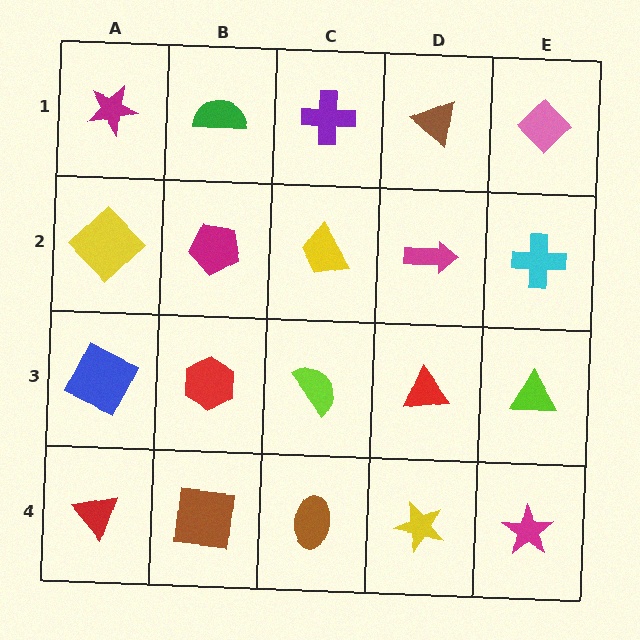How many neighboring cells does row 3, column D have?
4.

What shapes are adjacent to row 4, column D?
A red triangle (row 3, column D), a brown ellipse (row 4, column C), a magenta star (row 4, column E).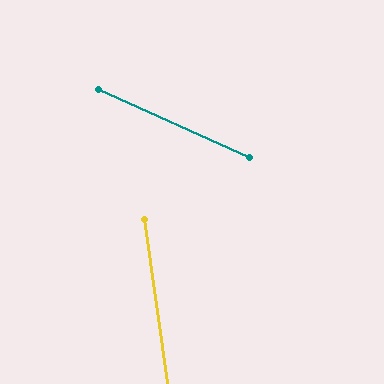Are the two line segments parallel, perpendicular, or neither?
Neither parallel nor perpendicular — they differ by about 58°.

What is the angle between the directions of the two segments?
Approximately 58 degrees.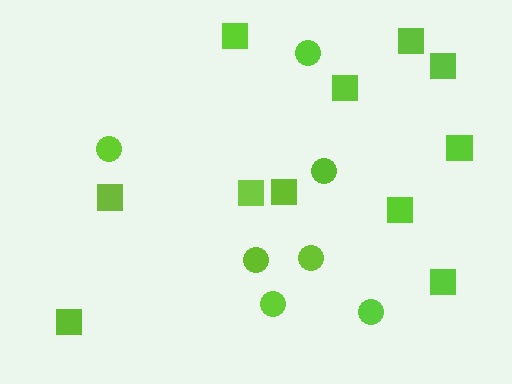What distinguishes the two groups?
There are 2 groups: one group of circles (7) and one group of squares (11).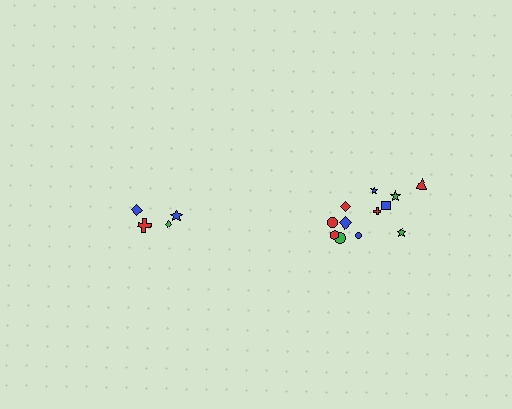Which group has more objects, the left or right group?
The right group.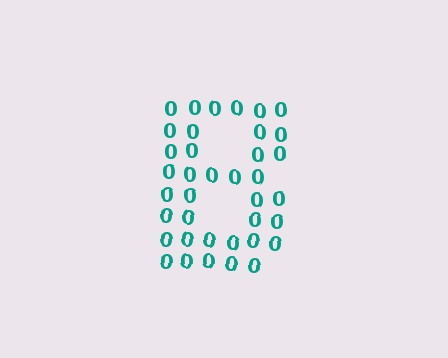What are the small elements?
The small elements are digit 0's.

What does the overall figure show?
The overall figure shows the letter B.